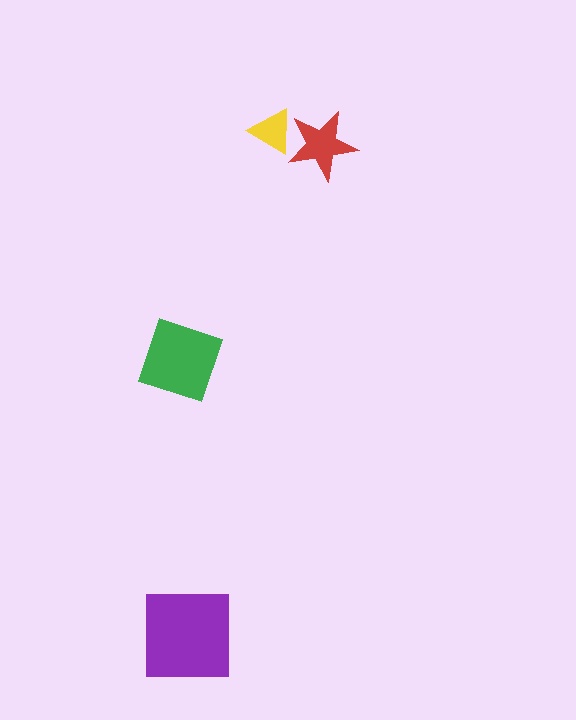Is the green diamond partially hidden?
No, no other shape covers it.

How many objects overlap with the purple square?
0 objects overlap with the purple square.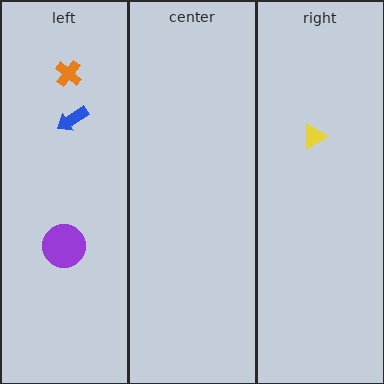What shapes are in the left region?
The orange cross, the blue arrow, the purple circle.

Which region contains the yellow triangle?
The right region.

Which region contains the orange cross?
The left region.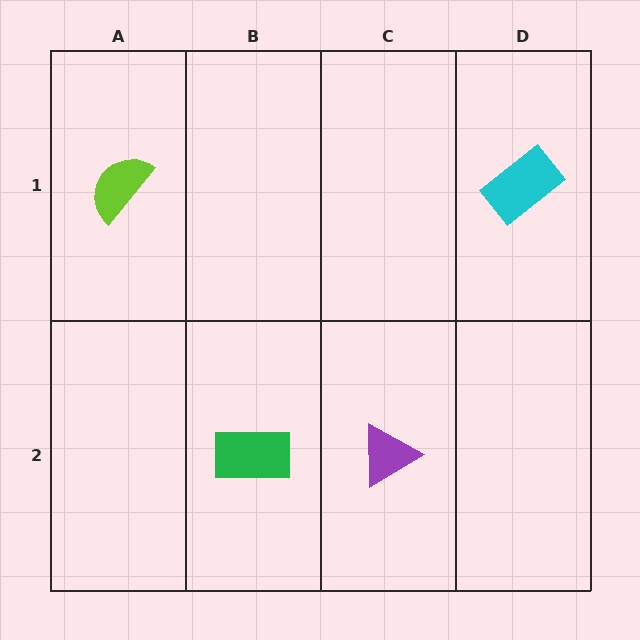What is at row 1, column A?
A lime semicircle.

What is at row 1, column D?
A cyan rectangle.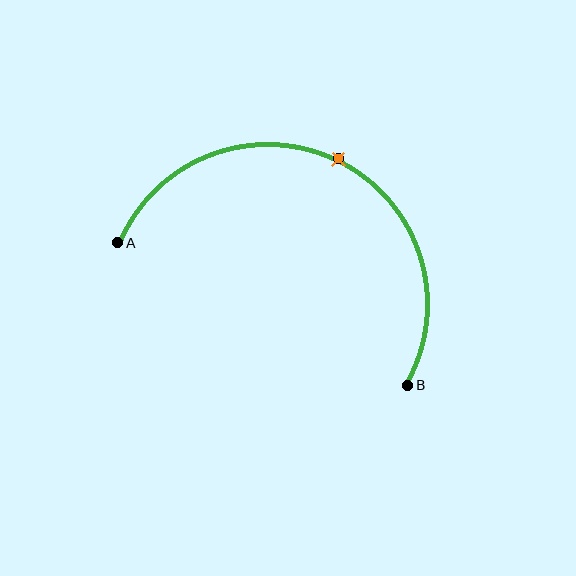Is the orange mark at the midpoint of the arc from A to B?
Yes. The orange mark lies on the arc at equal arc-length from both A and B — it is the arc midpoint.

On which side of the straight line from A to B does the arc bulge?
The arc bulges above the straight line connecting A and B.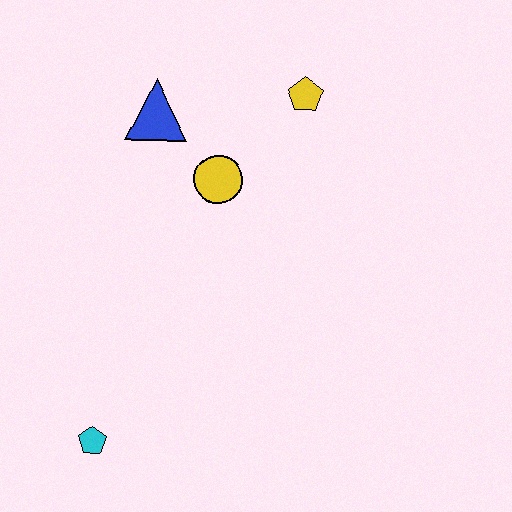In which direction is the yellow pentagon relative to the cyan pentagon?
The yellow pentagon is above the cyan pentagon.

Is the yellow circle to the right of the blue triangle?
Yes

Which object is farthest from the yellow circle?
The cyan pentagon is farthest from the yellow circle.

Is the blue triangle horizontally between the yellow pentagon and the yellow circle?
No